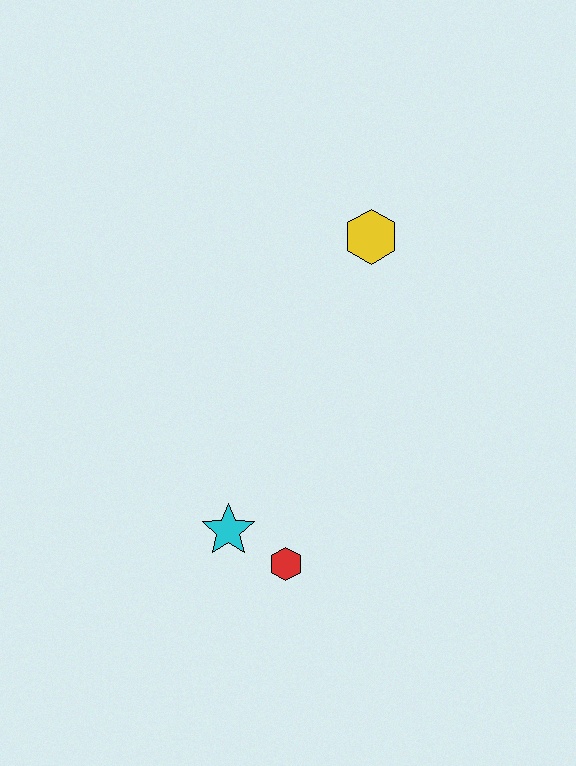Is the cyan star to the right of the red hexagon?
No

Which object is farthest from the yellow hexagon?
The red hexagon is farthest from the yellow hexagon.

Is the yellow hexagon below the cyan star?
No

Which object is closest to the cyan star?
The red hexagon is closest to the cyan star.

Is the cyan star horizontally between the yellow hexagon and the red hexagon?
No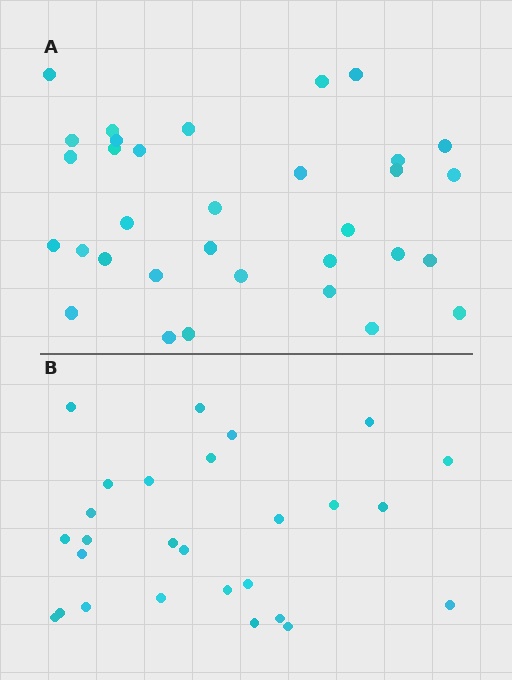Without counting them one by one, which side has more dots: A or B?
Region A (the top region) has more dots.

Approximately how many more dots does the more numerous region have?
Region A has about 6 more dots than region B.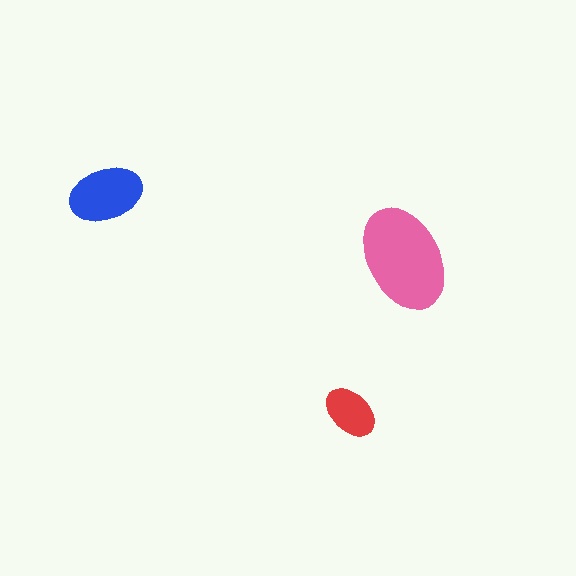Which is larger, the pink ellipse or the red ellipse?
The pink one.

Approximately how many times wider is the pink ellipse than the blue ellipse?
About 1.5 times wider.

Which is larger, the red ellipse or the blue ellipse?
The blue one.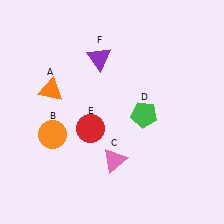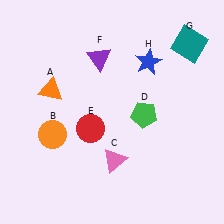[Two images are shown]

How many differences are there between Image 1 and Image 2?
There are 2 differences between the two images.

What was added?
A teal square (G), a blue star (H) were added in Image 2.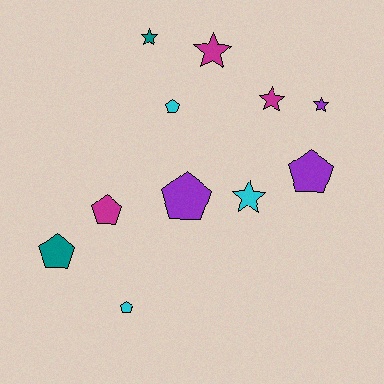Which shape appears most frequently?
Pentagon, with 6 objects.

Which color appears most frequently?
Purple, with 3 objects.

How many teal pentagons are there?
There is 1 teal pentagon.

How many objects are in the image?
There are 11 objects.